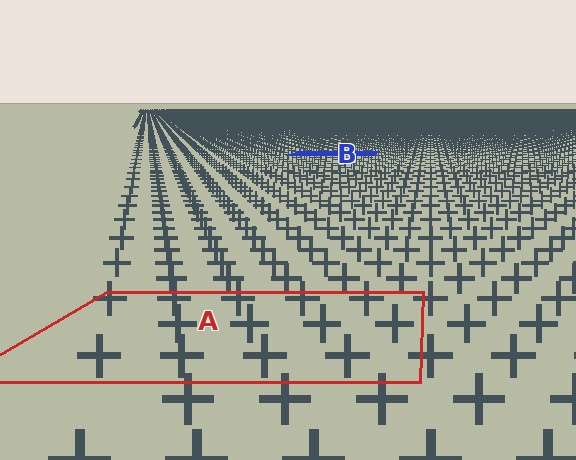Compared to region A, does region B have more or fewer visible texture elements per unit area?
Region B has more texture elements per unit area — they are packed more densely because it is farther away.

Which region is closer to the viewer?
Region A is closer. The texture elements there are larger and more spread out.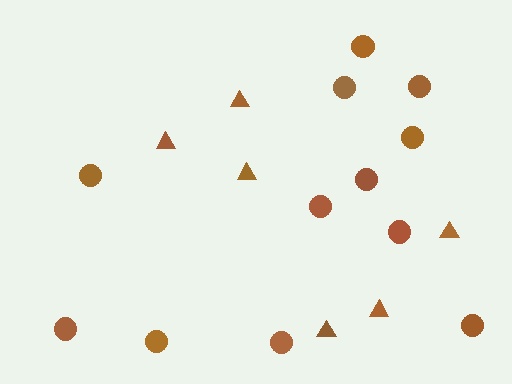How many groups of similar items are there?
There are 2 groups: one group of triangles (6) and one group of circles (12).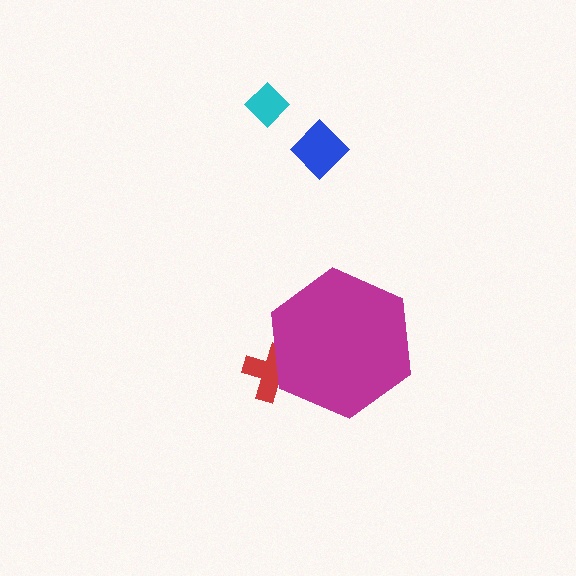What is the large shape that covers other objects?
A magenta hexagon.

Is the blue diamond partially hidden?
No, the blue diamond is fully visible.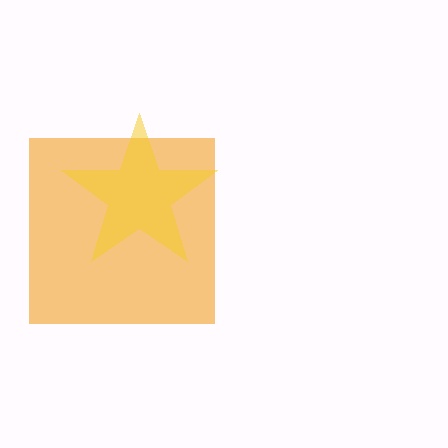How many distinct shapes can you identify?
There are 2 distinct shapes: an orange square, a yellow star.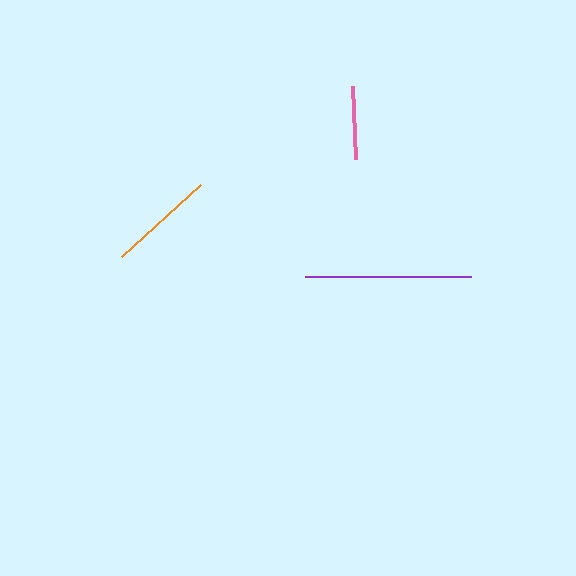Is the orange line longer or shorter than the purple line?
The purple line is longer than the orange line.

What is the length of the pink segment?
The pink segment is approximately 73 pixels long.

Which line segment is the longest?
The purple line is the longest at approximately 166 pixels.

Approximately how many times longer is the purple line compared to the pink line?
The purple line is approximately 2.3 times the length of the pink line.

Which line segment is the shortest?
The pink line is the shortest at approximately 73 pixels.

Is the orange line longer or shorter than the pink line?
The orange line is longer than the pink line.